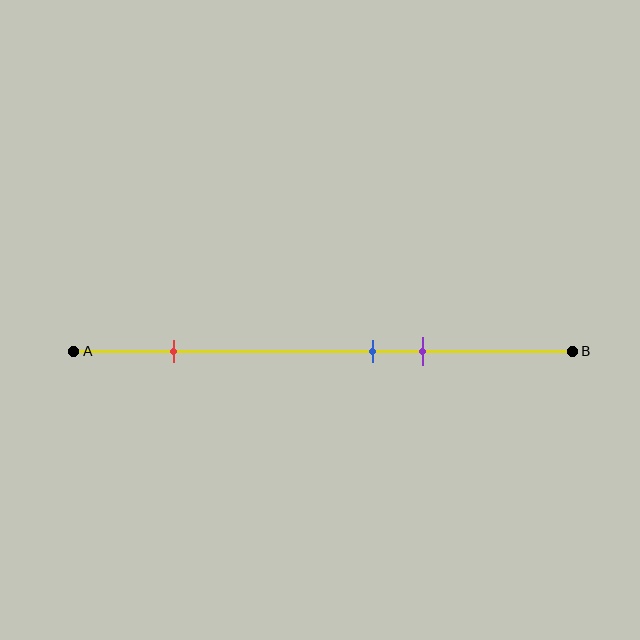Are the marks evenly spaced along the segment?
No, the marks are not evenly spaced.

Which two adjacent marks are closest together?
The blue and purple marks are the closest adjacent pair.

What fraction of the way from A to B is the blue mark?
The blue mark is approximately 60% (0.6) of the way from A to B.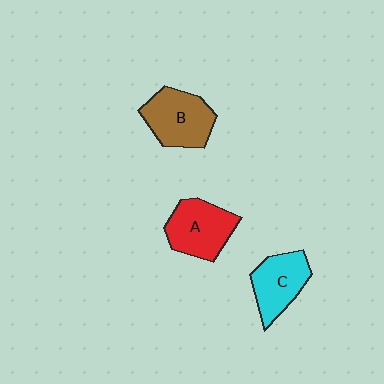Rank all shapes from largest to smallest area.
From largest to smallest: B (brown), A (red), C (cyan).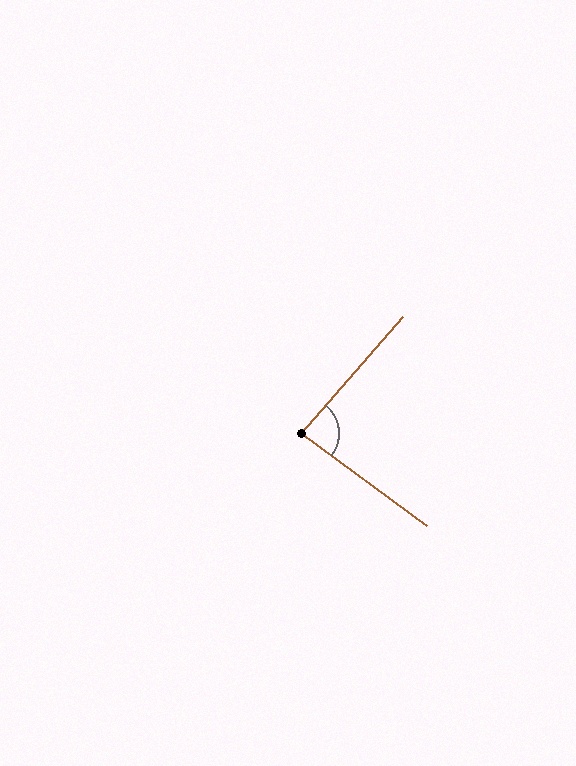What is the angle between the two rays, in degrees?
Approximately 86 degrees.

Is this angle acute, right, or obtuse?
It is approximately a right angle.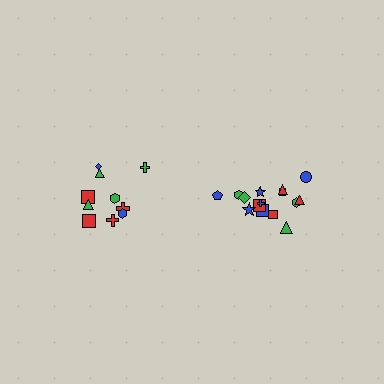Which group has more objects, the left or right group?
The right group.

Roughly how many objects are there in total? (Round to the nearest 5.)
Roughly 25 objects in total.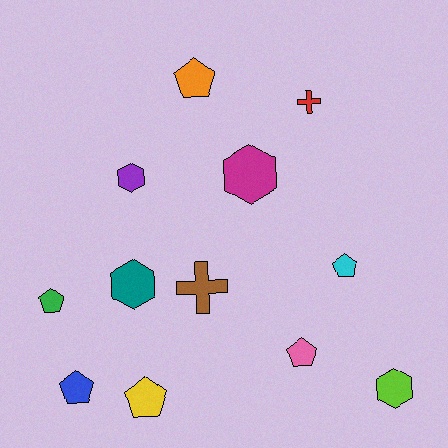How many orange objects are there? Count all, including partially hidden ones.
There is 1 orange object.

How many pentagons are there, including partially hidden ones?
There are 6 pentagons.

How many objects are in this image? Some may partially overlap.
There are 12 objects.